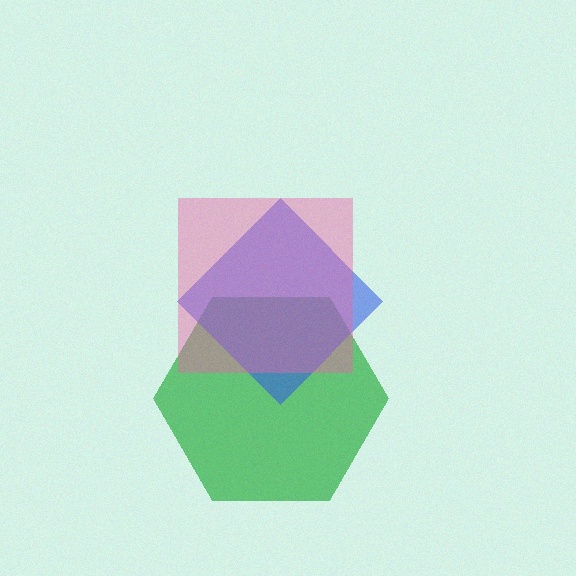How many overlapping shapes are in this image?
There are 3 overlapping shapes in the image.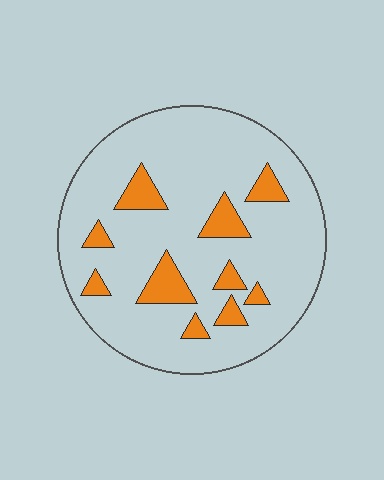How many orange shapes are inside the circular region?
10.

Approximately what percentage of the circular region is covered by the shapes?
Approximately 15%.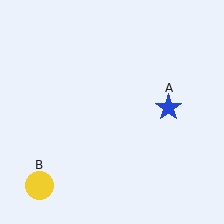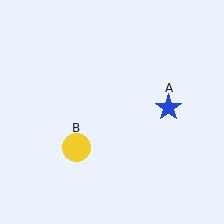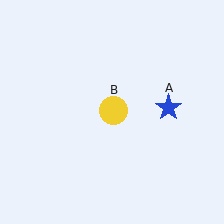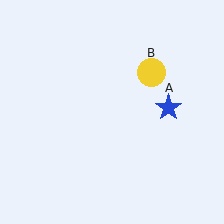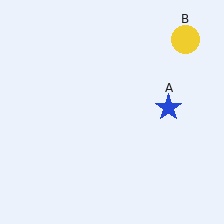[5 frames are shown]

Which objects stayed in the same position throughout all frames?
Blue star (object A) remained stationary.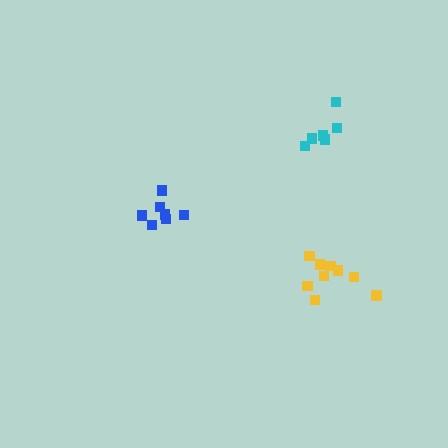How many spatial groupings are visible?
There are 3 spatial groupings.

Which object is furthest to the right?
The yellow cluster is rightmost.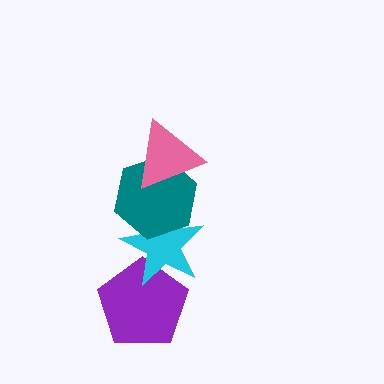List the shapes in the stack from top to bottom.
From top to bottom: the pink triangle, the teal hexagon, the cyan star, the purple pentagon.